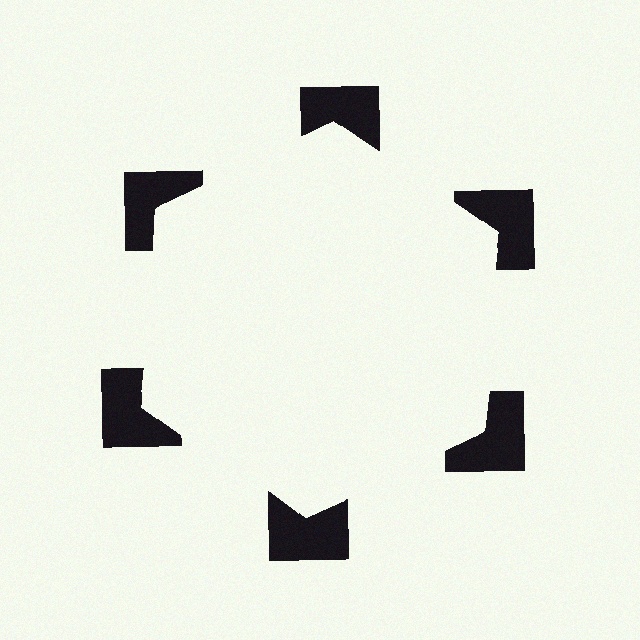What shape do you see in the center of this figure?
An illusory hexagon — its edges are inferred from the aligned wedge cuts in the notched squares, not physically drawn.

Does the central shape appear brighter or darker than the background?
It typically appears slightly brighter than the background, even though no actual brightness change is drawn.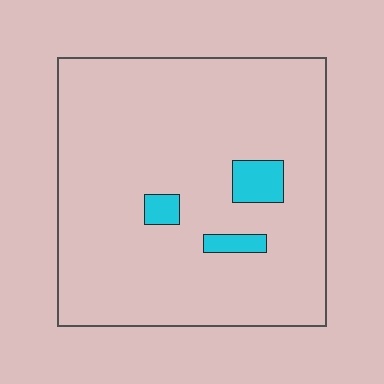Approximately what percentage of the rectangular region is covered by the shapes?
Approximately 5%.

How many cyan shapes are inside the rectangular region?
3.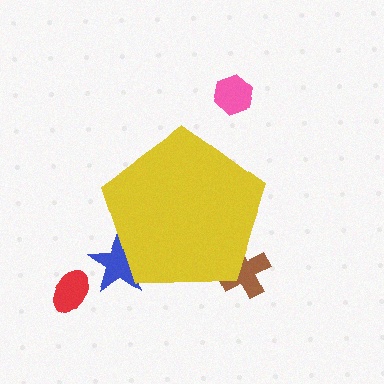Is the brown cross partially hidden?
Yes, the brown cross is partially hidden behind the yellow pentagon.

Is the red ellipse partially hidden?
No, the red ellipse is fully visible.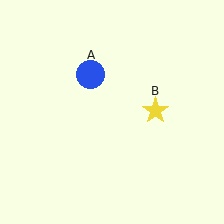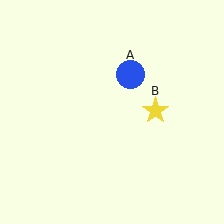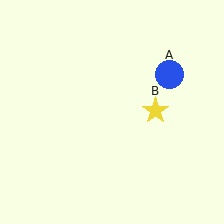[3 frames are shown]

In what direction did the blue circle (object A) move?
The blue circle (object A) moved right.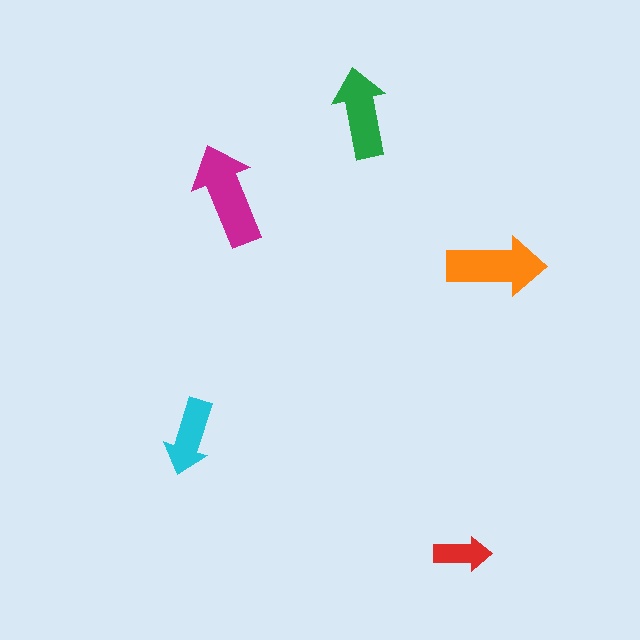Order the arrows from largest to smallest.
the magenta one, the orange one, the green one, the cyan one, the red one.